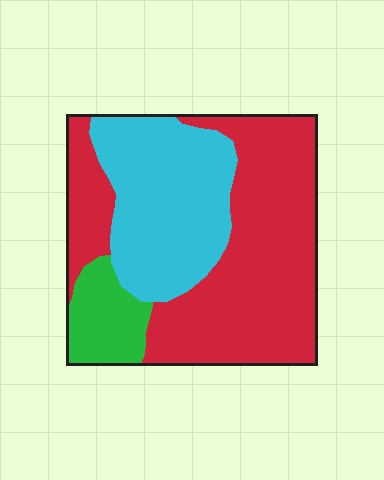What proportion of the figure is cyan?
Cyan covers 33% of the figure.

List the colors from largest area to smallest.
From largest to smallest: red, cyan, green.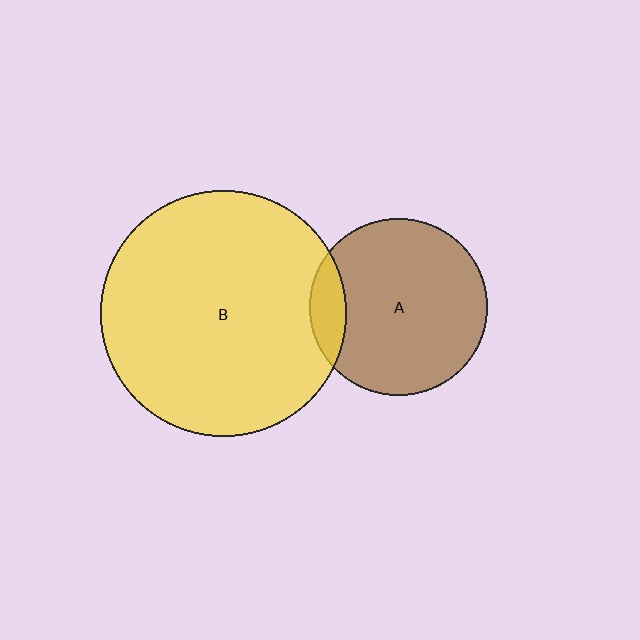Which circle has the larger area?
Circle B (yellow).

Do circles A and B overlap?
Yes.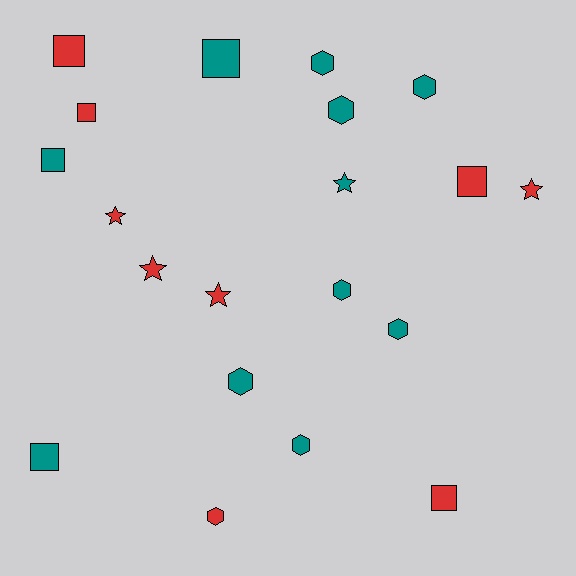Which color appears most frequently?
Teal, with 11 objects.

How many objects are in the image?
There are 20 objects.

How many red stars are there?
There are 4 red stars.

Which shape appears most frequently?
Hexagon, with 8 objects.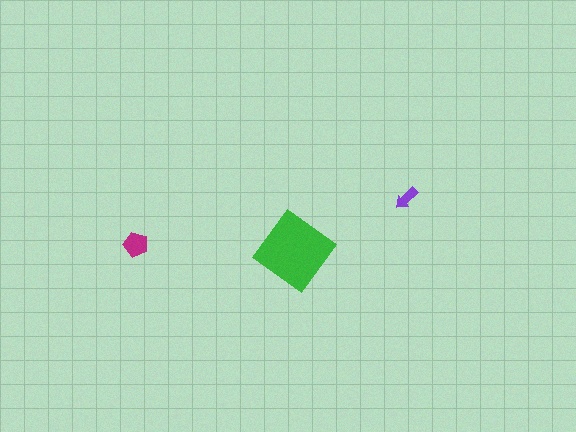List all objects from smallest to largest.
The purple arrow, the magenta pentagon, the green diamond.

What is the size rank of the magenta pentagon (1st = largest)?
2nd.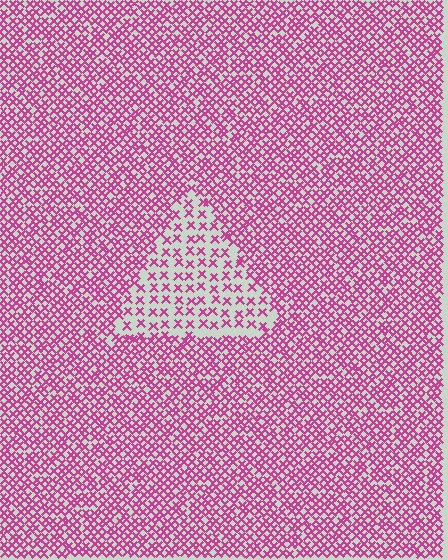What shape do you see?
I see a triangle.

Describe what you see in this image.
The image contains small magenta elements arranged at two different densities. A triangle-shaped region is visible where the elements are less densely packed than the surrounding area.